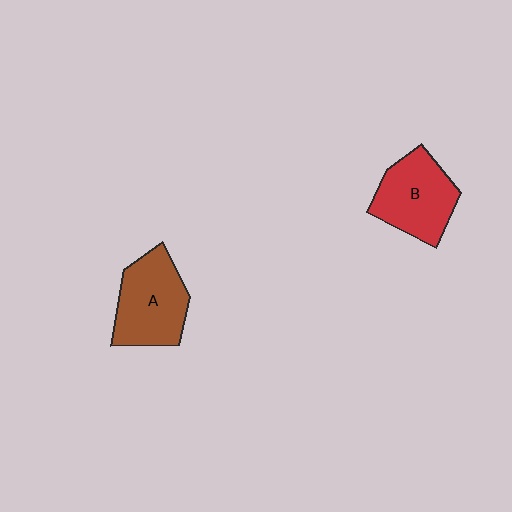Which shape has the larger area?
Shape A (brown).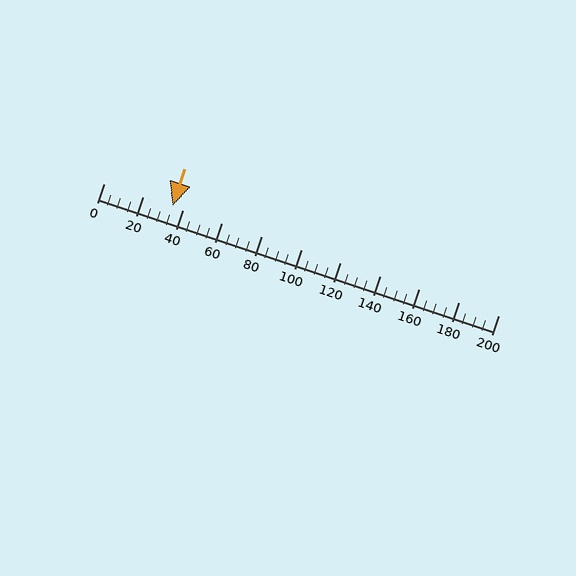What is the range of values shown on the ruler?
The ruler shows values from 0 to 200.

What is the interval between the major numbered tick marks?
The major tick marks are spaced 20 units apart.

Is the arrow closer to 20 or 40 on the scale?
The arrow is closer to 40.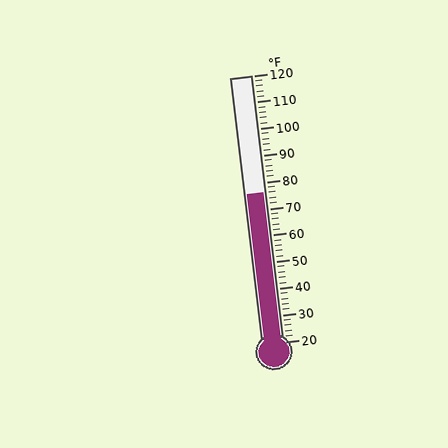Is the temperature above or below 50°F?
The temperature is above 50°F.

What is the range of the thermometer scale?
The thermometer scale ranges from 20°F to 120°F.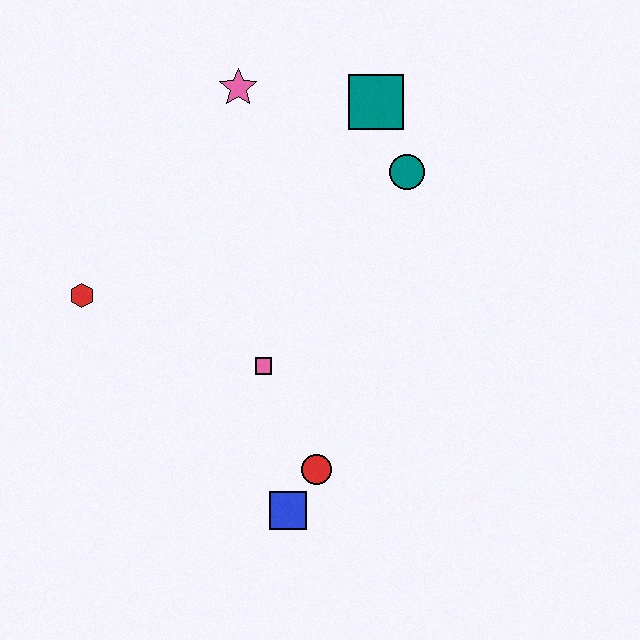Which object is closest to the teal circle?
The teal square is closest to the teal circle.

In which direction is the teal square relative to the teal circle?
The teal square is above the teal circle.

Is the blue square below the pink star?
Yes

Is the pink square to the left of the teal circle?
Yes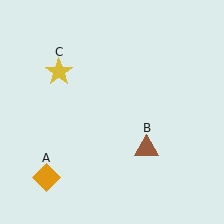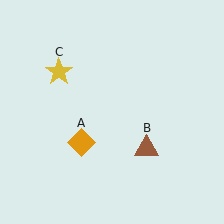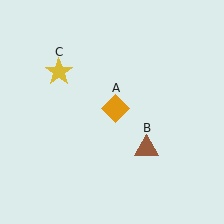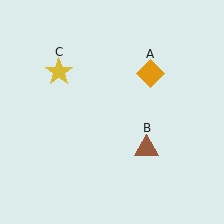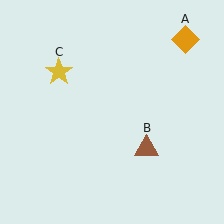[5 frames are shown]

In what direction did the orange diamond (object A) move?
The orange diamond (object A) moved up and to the right.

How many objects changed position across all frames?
1 object changed position: orange diamond (object A).